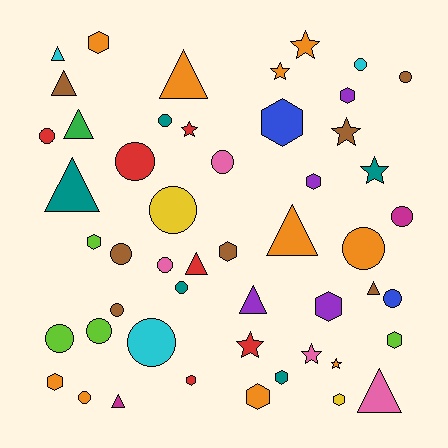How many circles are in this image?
There are 18 circles.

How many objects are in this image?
There are 50 objects.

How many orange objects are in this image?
There are 10 orange objects.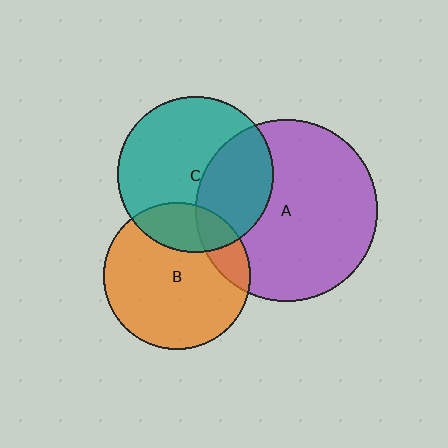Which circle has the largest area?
Circle A (purple).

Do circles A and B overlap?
Yes.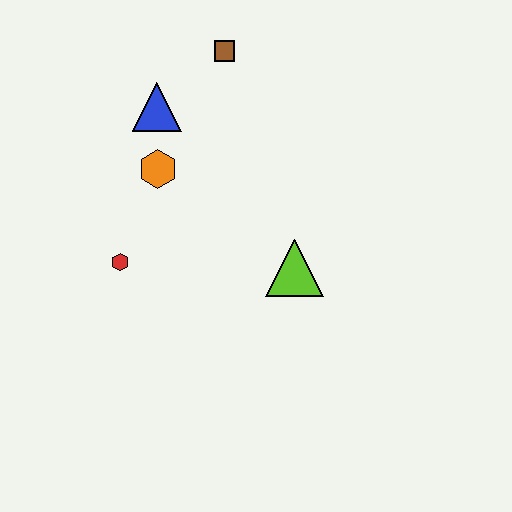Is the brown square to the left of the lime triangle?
Yes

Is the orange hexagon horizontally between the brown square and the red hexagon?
Yes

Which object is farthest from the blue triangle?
The lime triangle is farthest from the blue triangle.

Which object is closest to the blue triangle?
The orange hexagon is closest to the blue triangle.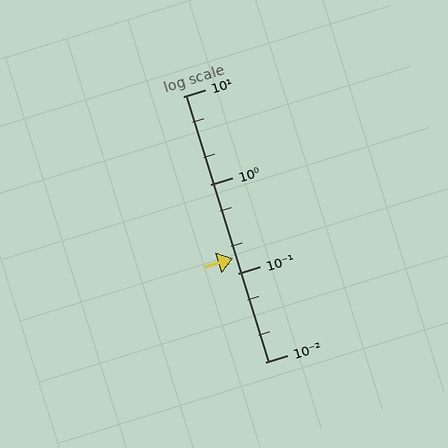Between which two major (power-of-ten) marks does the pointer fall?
The pointer is between 0.1 and 1.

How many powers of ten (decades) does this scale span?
The scale spans 3 decades, from 0.01 to 10.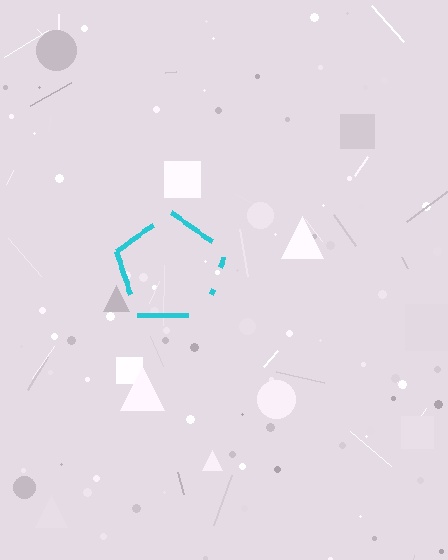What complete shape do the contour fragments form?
The contour fragments form a pentagon.